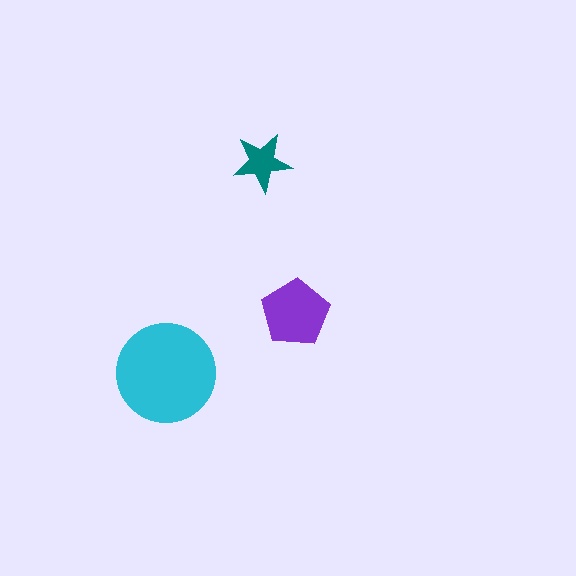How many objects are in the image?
There are 3 objects in the image.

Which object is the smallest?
The teal star.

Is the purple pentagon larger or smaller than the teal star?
Larger.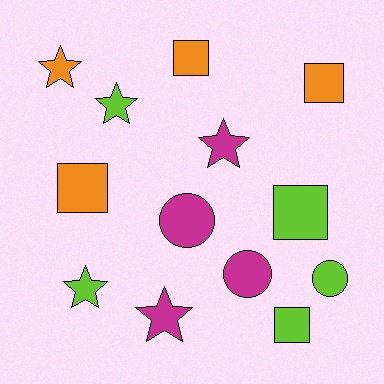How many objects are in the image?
There are 13 objects.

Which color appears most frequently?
Lime, with 5 objects.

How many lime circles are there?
There is 1 lime circle.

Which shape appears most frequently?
Star, with 5 objects.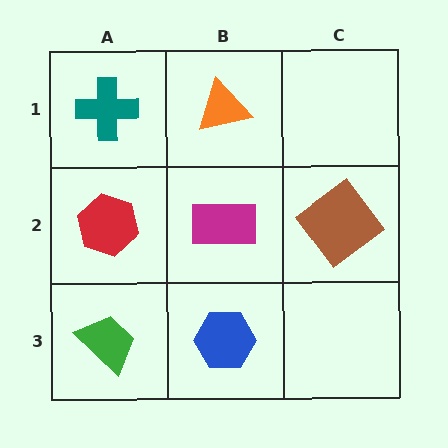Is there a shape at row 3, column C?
No, that cell is empty.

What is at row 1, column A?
A teal cross.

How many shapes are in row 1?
2 shapes.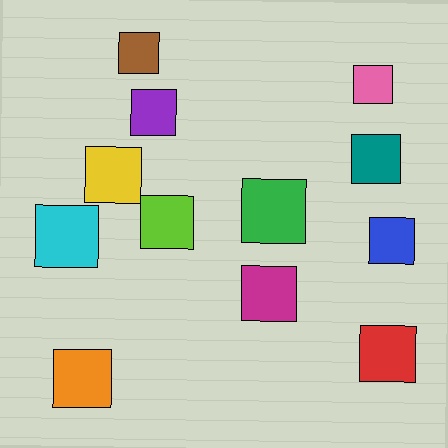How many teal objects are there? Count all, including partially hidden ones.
There is 1 teal object.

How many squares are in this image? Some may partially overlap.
There are 12 squares.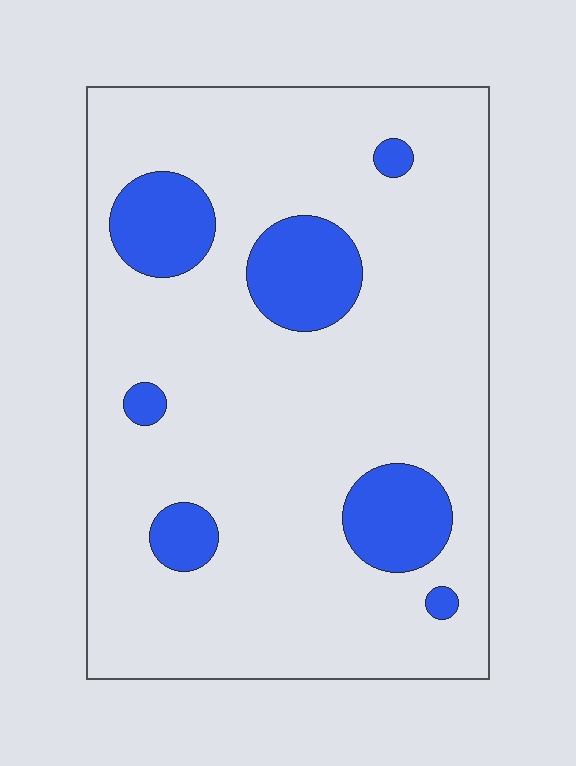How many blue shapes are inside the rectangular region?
7.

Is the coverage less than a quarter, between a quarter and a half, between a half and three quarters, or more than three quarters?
Less than a quarter.